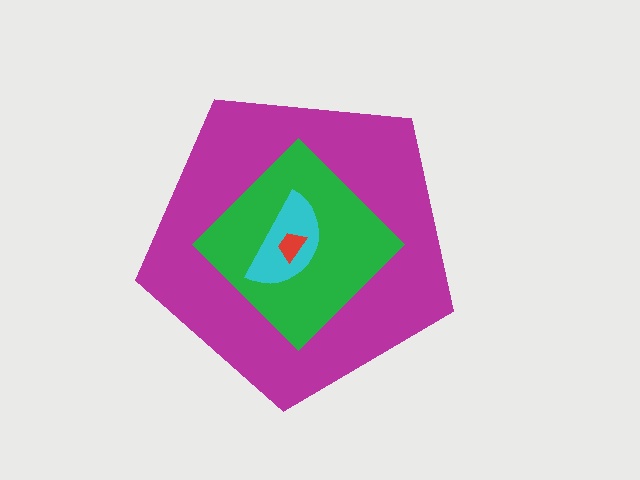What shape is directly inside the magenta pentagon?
The green diamond.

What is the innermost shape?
The red trapezoid.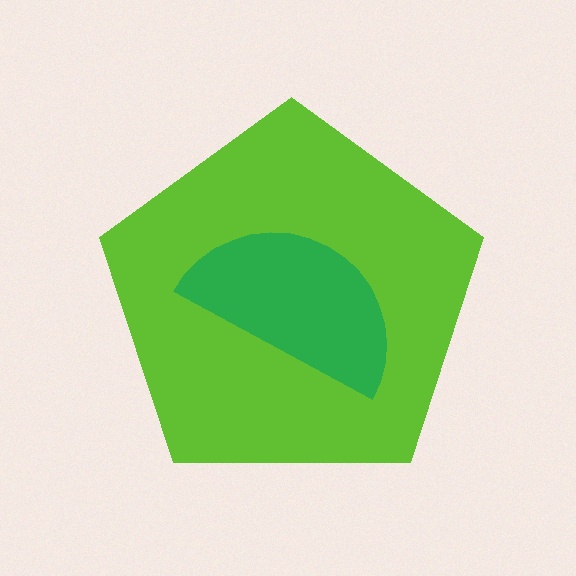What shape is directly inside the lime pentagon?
The green semicircle.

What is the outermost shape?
The lime pentagon.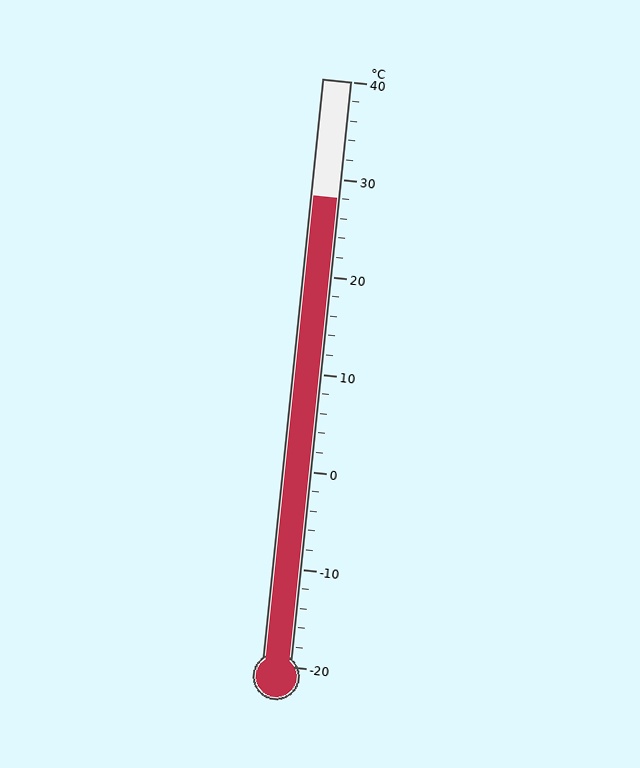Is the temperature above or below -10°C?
The temperature is above -10°C.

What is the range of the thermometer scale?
The thermometer scale ranges from -20°C to 40°C.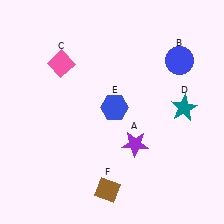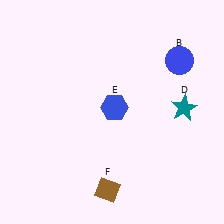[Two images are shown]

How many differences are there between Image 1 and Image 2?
There are 2 differences between the two images.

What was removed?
The pink diamond (C), the purple star (A) were removed in Image 2.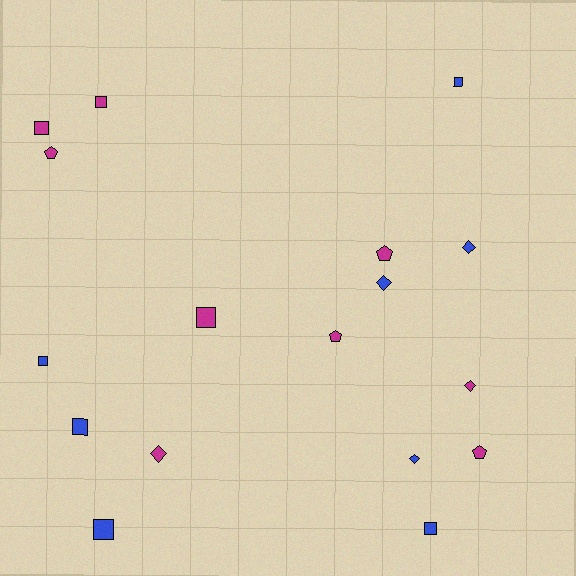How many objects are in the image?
There are 17 objects.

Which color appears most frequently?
Magenta, with 9 objects.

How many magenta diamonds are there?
There are 2 magenta diamonds.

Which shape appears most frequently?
Square, with 8 objects.